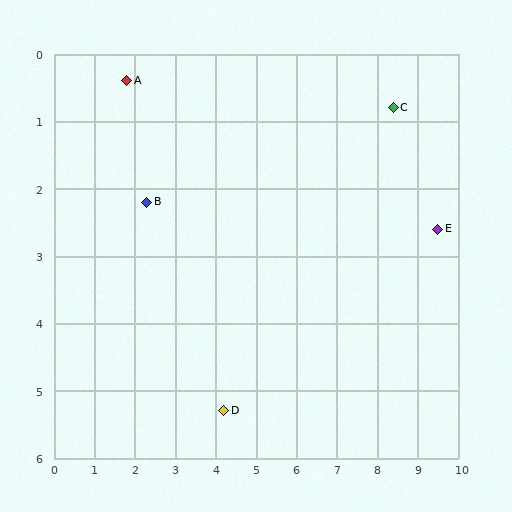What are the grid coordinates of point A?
Point A is at approximately (1.8, 0.4).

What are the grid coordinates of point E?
Point E is at approximately (9.5, 2.6).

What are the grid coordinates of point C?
Point C is at approximately (8.4, 0.8).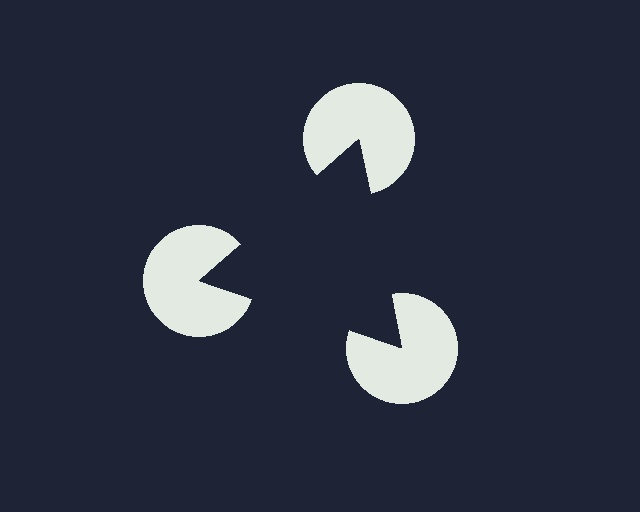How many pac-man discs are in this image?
There are 3 — one at each vertex of the illusory triangle.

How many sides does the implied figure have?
3 sides.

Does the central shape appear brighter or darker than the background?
It typically appears slightly darker than the background, even though no actual brightness change is drawn.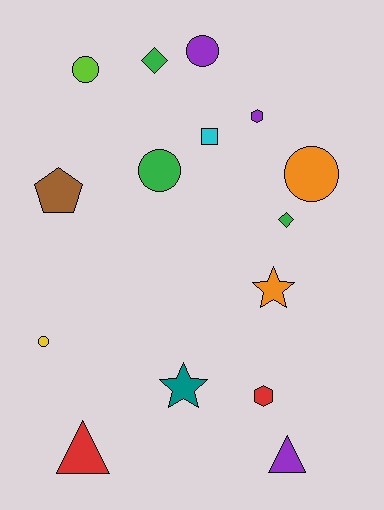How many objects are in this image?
There are 15 objects.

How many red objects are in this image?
There are 2 red objects.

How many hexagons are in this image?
There are 2 hexagons.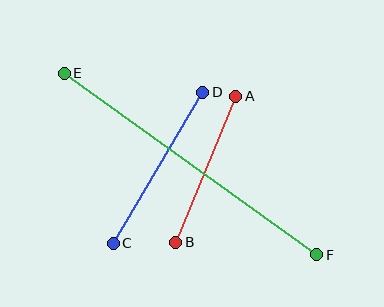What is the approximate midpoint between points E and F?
The midpoint is at approximately (191, 164) pixels.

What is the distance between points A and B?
The distance is approximately 158 pixels.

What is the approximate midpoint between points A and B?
The midpoint is at approximately (206, 169) pixels.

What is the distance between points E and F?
The distance is approximately 311 pixels.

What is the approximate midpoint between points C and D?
The midpoint is at approximately (158, 168) pixels.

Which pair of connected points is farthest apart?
Points E and F are farthest apart.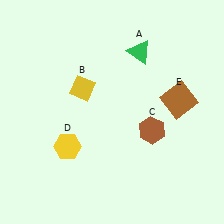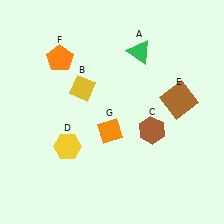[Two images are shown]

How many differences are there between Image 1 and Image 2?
There are 2 differences between the two images.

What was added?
An orange pentagon (F), an orange diamond (G) were added in Image 2.